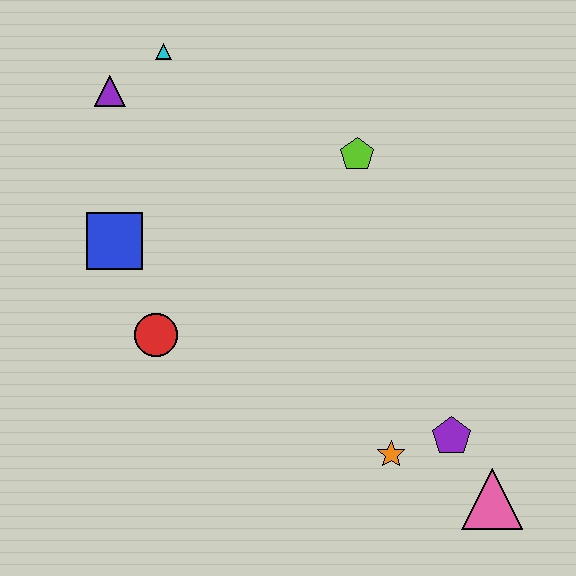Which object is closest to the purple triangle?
The cyan triangle is closest to the purple triangle.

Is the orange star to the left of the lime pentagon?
No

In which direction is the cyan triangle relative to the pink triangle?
The cyan triangle is above the pink triangle.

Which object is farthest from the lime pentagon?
The pink triangle is farthest from the lime pentagon.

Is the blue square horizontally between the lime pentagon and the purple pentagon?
No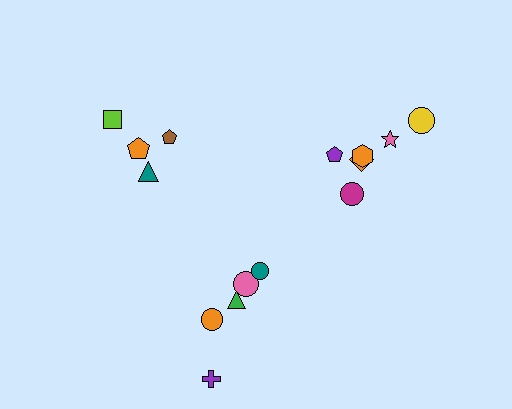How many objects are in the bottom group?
There are 5 objects.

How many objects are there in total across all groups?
There are 15 objects.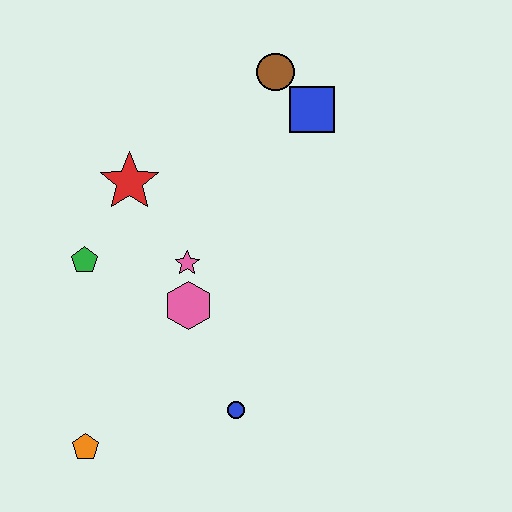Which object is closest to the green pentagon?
The red star is closest to the green pentagon.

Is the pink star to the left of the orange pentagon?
No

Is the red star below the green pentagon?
No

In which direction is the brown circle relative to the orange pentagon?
The brown circle is above the orange pentagon.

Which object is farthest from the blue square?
The orange pentagon is farthest from the blue square.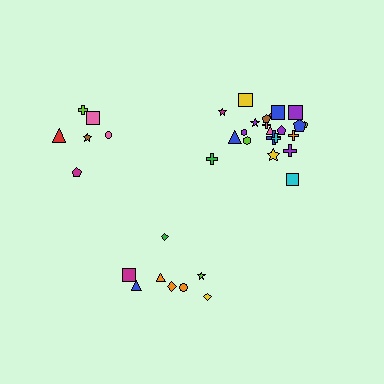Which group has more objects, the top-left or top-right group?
The top-right group.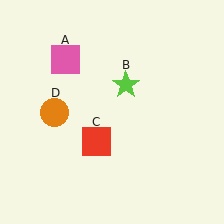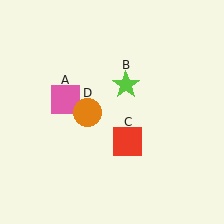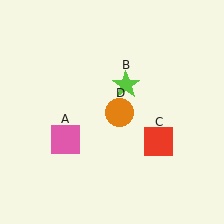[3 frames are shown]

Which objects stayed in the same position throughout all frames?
Lime star (object B) remained stationary.